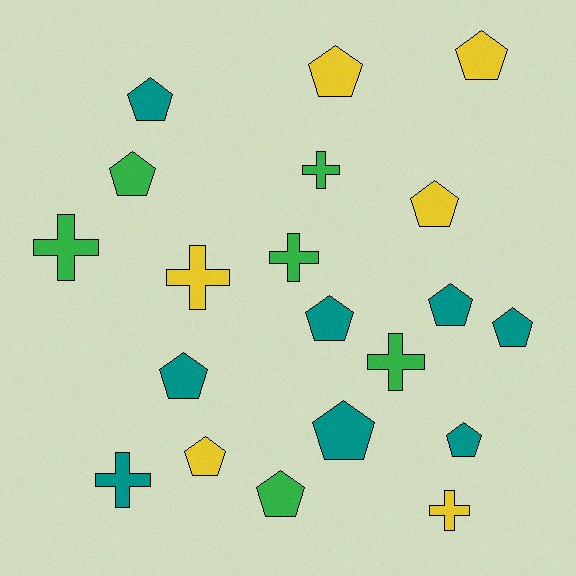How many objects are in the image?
There are 20 objects.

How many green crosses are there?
There are 4 green crosses.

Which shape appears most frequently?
Pentagon, with 13 objects.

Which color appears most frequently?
Teal, with 8 objects.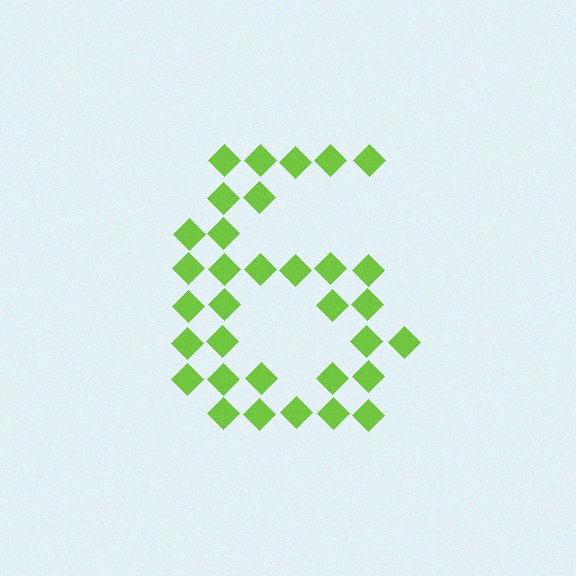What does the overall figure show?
The overall figure shows the digit 6.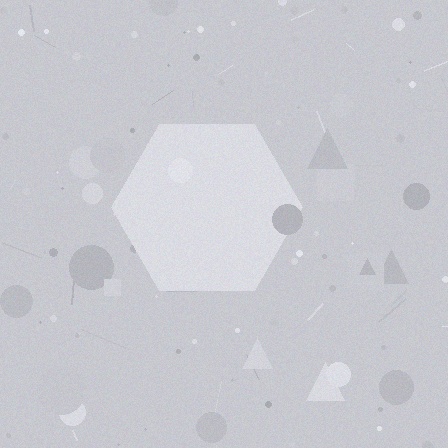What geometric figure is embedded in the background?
A hexagon is embedded in the background.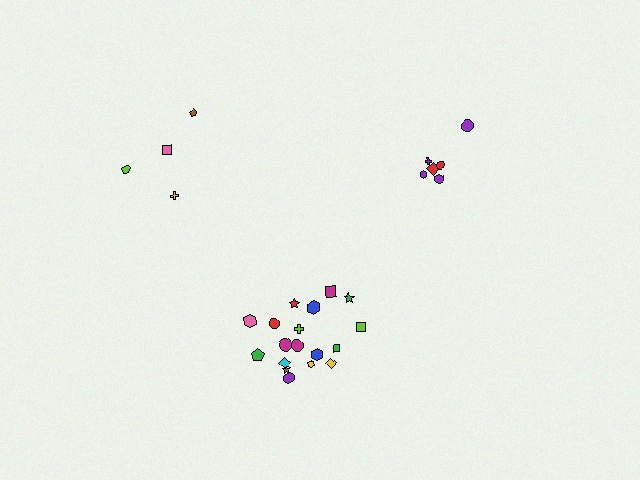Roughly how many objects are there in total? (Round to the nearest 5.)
Roughly 30 objects in total.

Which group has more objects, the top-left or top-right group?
The top-right group.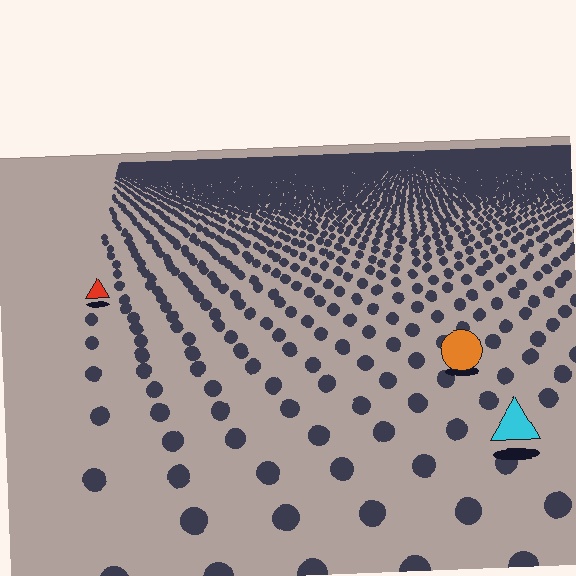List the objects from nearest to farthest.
From nearest to farthest: the cyan triangle, the orange circle, the red triangle.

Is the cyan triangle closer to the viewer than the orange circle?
Yes. The cyan triangle is closer — you can tell from the texture gradient: the ground texture is coarser near it.